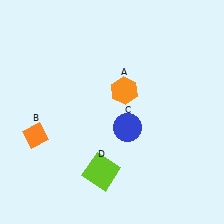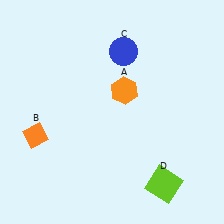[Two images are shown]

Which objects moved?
The objects that moved are: the blue circle (C), the lime square (D).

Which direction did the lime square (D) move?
The lime square (D) moved right.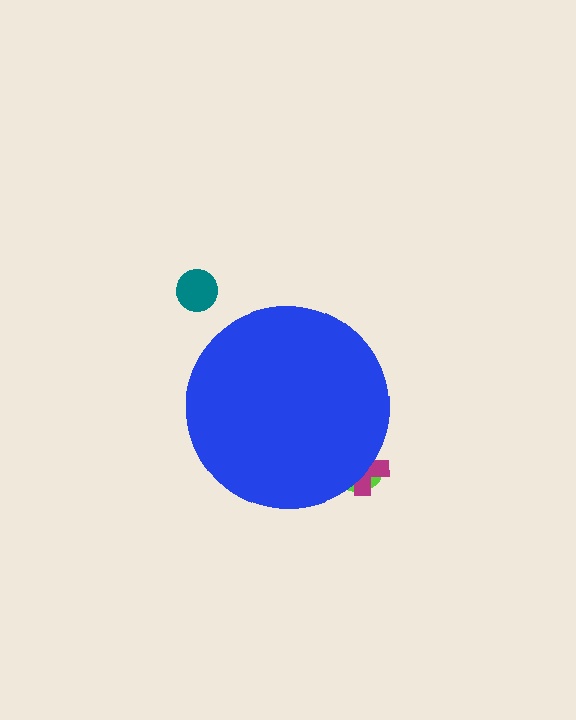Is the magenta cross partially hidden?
Yes, the magenta cross is partially hidden behind the blue circle.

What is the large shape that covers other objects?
A blue circle.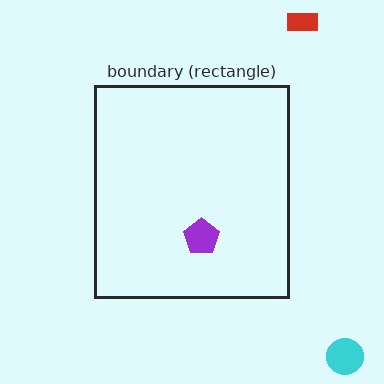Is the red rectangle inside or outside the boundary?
Outside.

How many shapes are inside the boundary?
1 inside, 2 outside.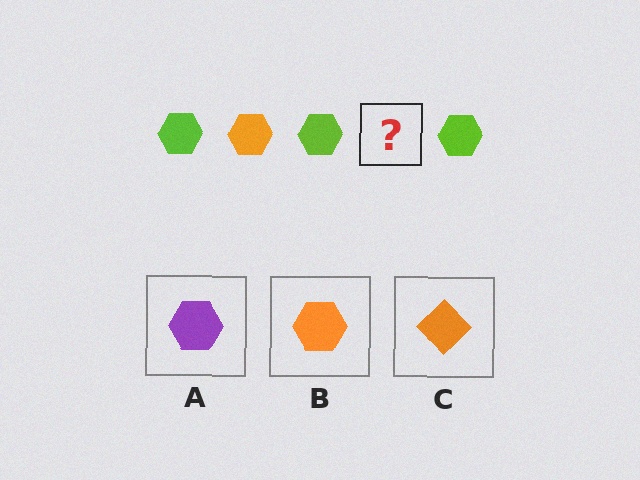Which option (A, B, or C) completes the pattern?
B.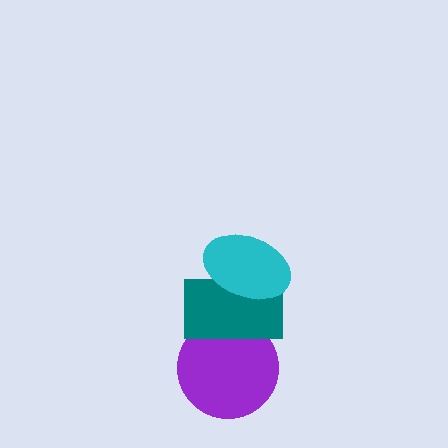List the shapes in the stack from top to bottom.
From top to bottom: the cyan ellipse, the teal rectangle, the purple circle.